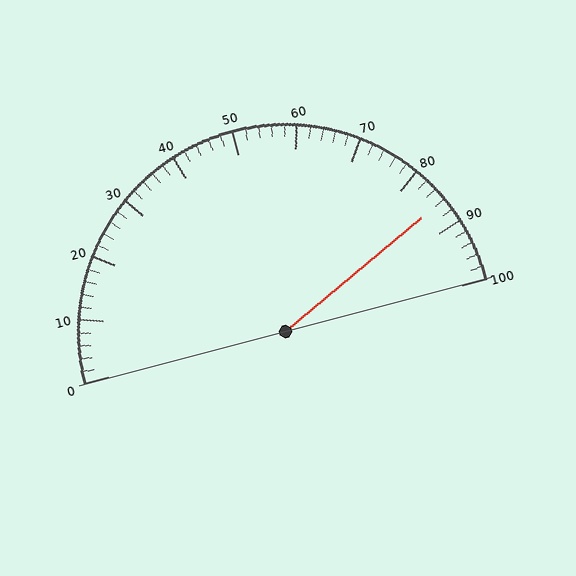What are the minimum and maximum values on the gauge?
The gauge ranges from 0 to 100.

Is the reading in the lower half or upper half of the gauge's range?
The reading is in the upper half of the range (0 to 100).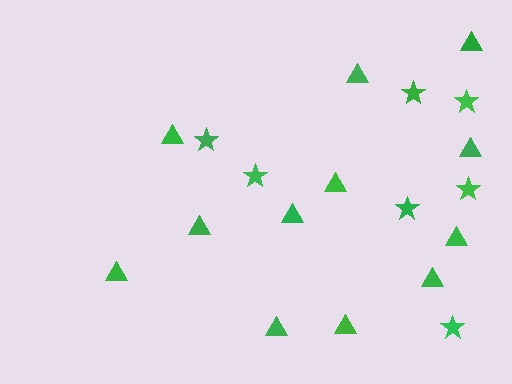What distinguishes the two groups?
There are 2 groups: one group of stars (7) and one group of triangles (12).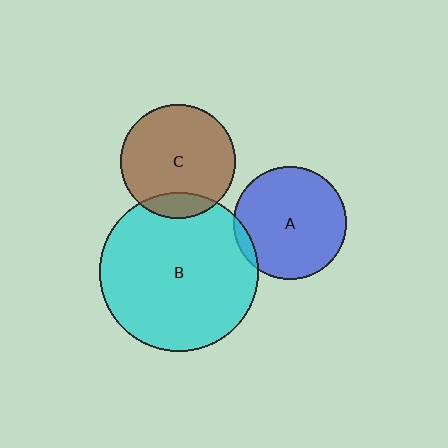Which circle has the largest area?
Circle B (cyan).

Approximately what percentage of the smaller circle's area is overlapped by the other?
Approximately 15%.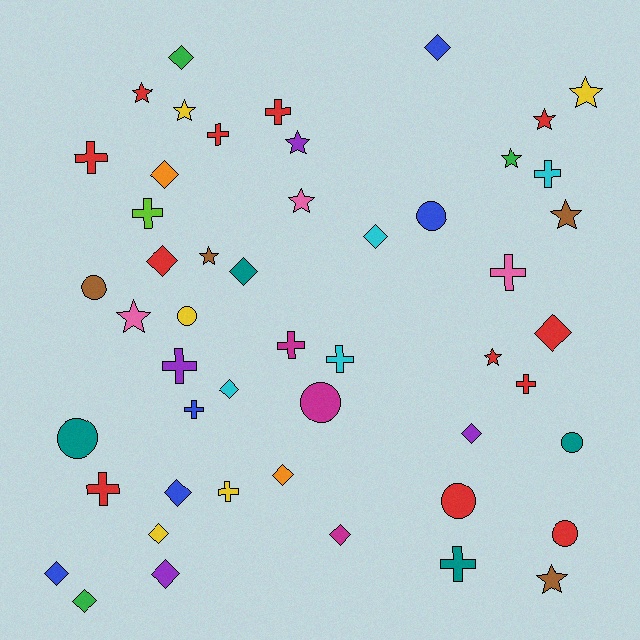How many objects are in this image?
There are 50 objects.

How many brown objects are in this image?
There are 4 brown objects.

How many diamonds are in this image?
There are 16 diamonds.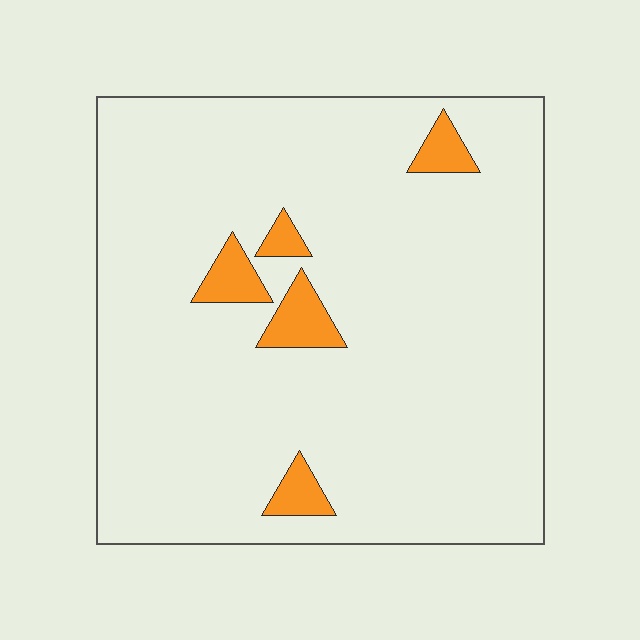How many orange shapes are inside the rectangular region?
5.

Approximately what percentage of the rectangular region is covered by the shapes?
Approximately 5%.